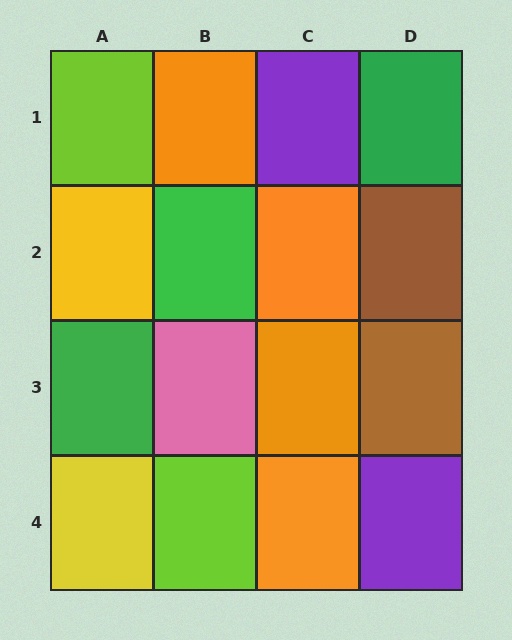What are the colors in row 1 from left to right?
Lime, orange, purple, green.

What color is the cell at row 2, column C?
Orange.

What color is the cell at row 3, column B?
Pink.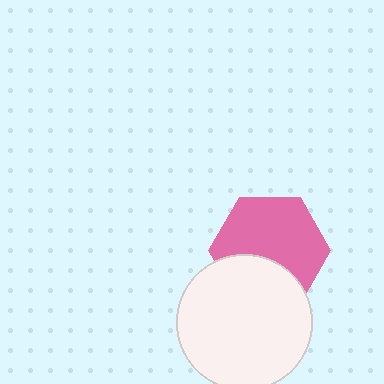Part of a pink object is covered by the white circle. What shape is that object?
It is a hexagon.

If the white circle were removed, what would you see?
You would see the complete pink hexagon.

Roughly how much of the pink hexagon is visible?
Most of it is visible (roughly 67%).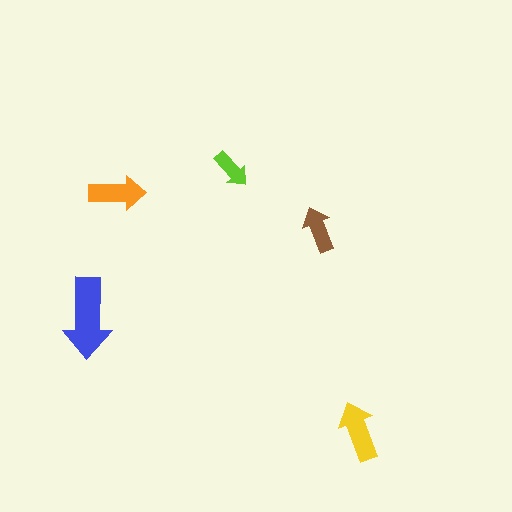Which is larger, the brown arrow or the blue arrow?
The blue one.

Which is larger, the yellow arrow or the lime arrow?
The yellow one.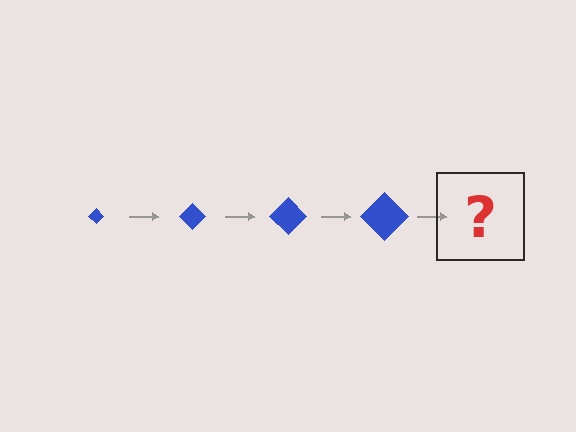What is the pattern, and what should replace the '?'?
The pattern is that the diamond gets progressively larger each step. The '?' should be a blue diamond, larger than the previous one.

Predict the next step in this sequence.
The next step is a blue diamond, larger than the previous one.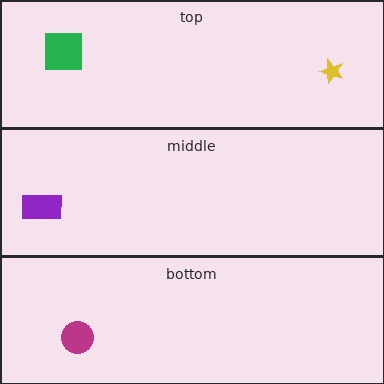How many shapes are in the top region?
2.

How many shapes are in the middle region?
1.